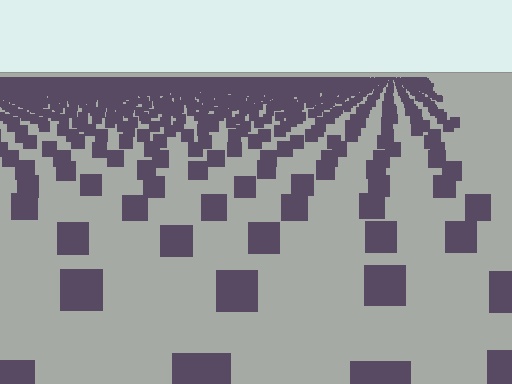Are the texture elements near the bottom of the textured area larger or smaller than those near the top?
Larger. Near the bottom, elements are closer to the viewer and appear at a bigger on-screen size.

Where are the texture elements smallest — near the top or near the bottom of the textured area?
Near the top.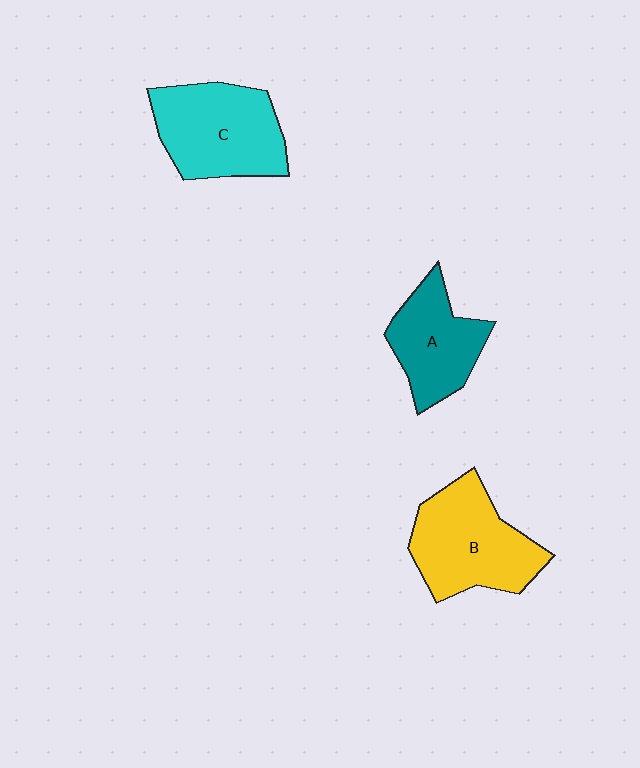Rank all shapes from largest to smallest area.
From largest to smallest: B (yellow), C (cyan), A (teal).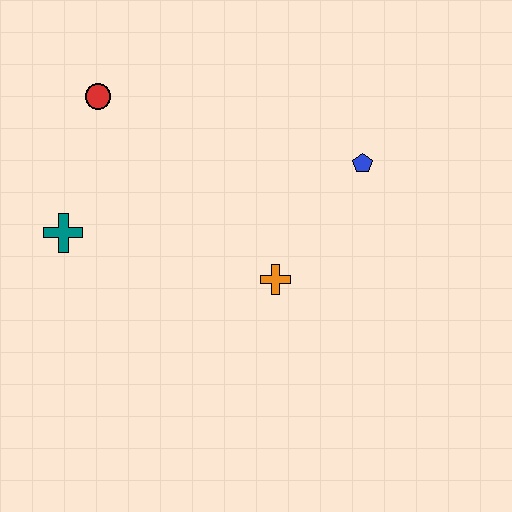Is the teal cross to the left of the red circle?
Yes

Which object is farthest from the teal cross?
The blue pentagon is farthest from the teal cross.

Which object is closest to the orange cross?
The blue pentagon is closest to the orange cross.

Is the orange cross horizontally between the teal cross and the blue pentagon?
Yes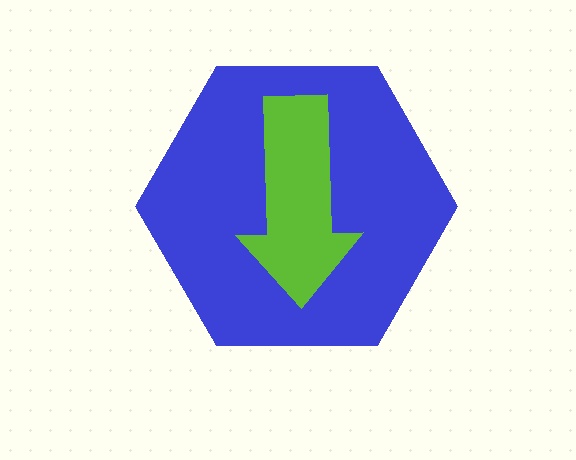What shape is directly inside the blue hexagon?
The lime arrow.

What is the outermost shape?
The blue hexagon.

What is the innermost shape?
The lime arrow.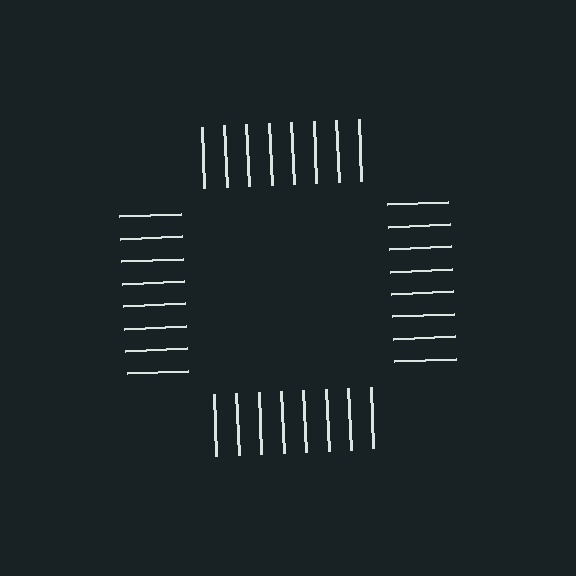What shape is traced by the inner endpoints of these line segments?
An illusory square — the line segments terminate on its edges but no continuous stroke is drawn.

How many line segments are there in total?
32 — 8 along each of the 4 edges.